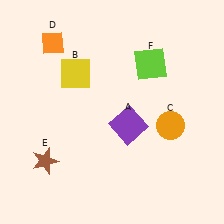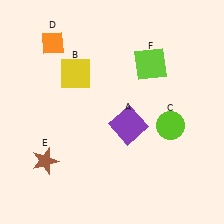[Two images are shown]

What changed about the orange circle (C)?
In Image 1, C is orange. In Image 2, it changed to lime.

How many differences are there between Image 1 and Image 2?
There is 1 difference between the two images.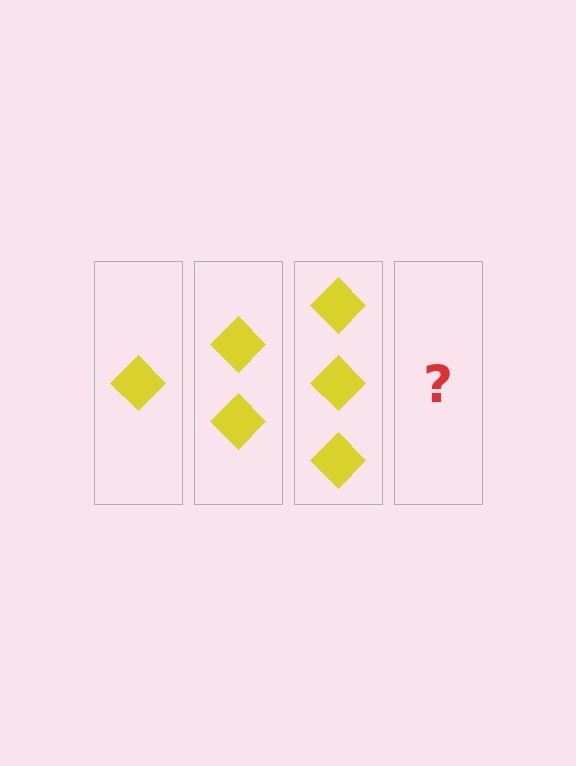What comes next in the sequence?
The next element should be 4 diamonds.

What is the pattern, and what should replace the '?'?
The pattern is that each step adds one more diamond. The '?' should be 4 diamonds.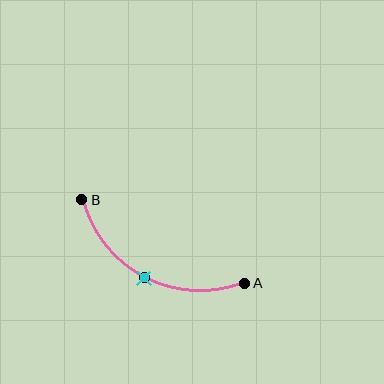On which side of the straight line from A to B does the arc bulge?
The arc bulges below the straight line connecting A and B.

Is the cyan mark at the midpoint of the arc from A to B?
Yes. The cyan mark lies on the arc at equal arc-length from both A and B — it is the arc midpoint.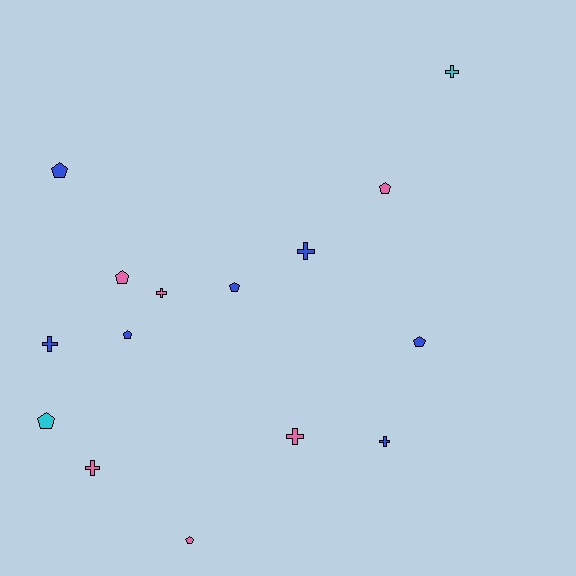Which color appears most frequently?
Blue, with 7 objects.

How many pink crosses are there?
There are 3 pink crosses.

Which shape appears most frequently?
Pentagon, with 8 objects.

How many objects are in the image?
There are 15 objects.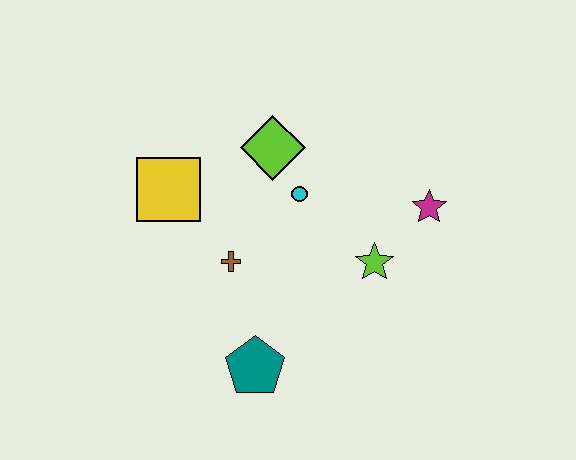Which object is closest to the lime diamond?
The cyan circle is closest to the lime diamond.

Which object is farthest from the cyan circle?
The teal pentagon is farthest from the cyan circle.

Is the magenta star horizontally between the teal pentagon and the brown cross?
No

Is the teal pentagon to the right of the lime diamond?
No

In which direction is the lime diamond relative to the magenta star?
The lime diamond is to the left of the magenta star.